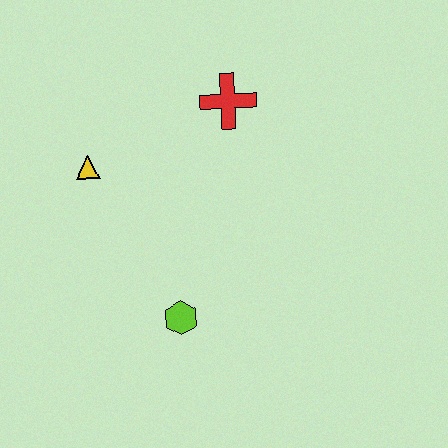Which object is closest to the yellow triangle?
The red cross is closest to the yellow triangle.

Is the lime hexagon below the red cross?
Yes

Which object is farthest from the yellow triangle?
The lime hexagon is farthest from the yellow triangle.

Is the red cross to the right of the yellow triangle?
Yes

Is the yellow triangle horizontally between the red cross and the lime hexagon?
No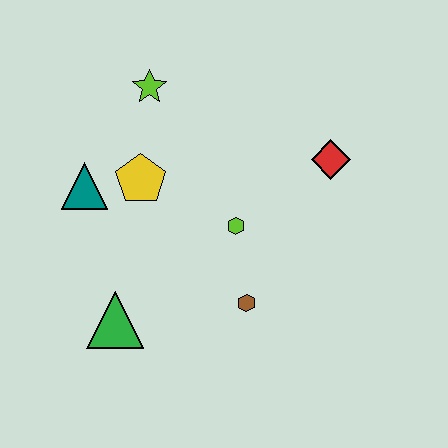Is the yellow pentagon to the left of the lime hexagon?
Yes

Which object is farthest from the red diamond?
The green triangle is farthest from the red diamond.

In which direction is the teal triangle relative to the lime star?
The teal triangle is below the lime star.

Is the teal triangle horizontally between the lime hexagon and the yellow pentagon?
No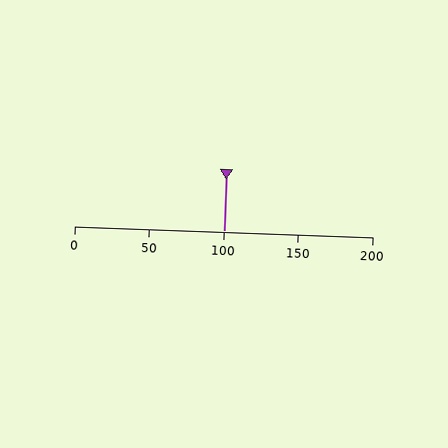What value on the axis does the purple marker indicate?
The marker indicates approximately 100.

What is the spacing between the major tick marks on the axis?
The major ticks are spaced 50 apart.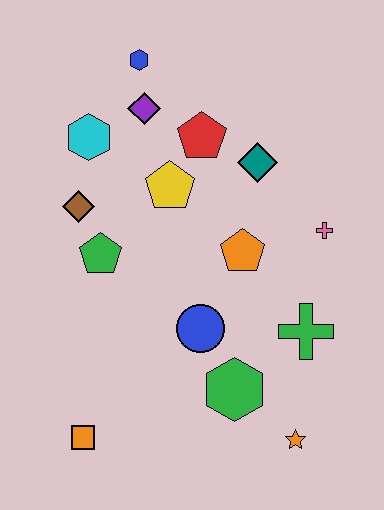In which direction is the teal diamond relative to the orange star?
The teal diamond is above the orange star.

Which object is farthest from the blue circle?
The blue hexagon is farthest from the blue circle.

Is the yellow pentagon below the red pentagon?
Yes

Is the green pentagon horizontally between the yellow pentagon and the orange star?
No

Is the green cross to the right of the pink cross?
No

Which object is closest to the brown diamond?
The green pentagon is closest to the brown diamond.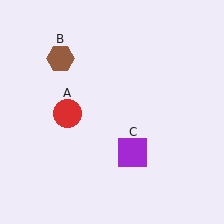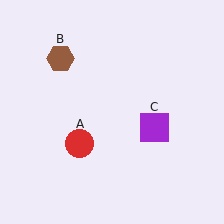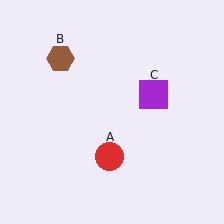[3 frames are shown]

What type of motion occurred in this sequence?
The red circle (object A), purple square (object C) rotated counterclockwise around the center of the scene.